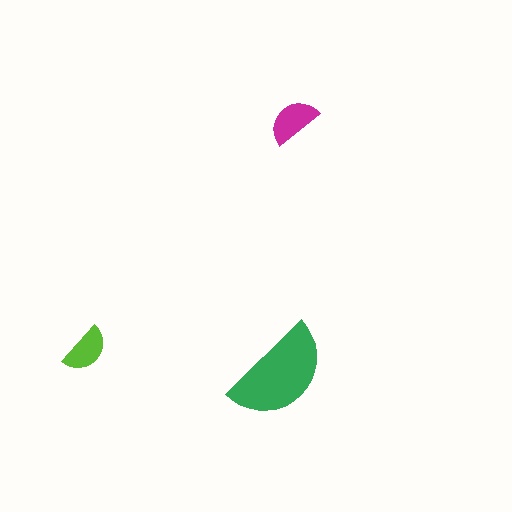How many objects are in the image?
There are 3 objects in the image.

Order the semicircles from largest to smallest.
the green one, the magenta one, the lime one.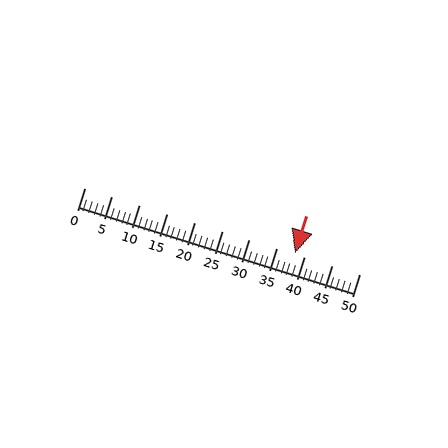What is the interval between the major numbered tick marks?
The major tick marks are spaced 5 units apart.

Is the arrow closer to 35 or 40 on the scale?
The arrow is closer to 40.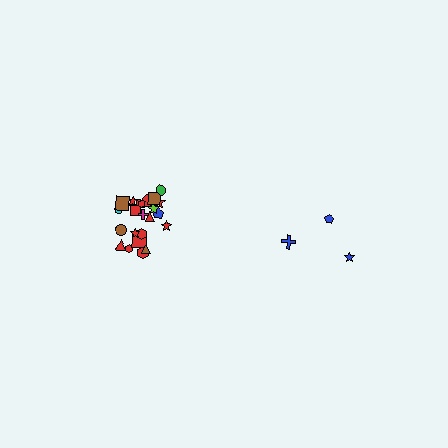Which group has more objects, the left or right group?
The left group.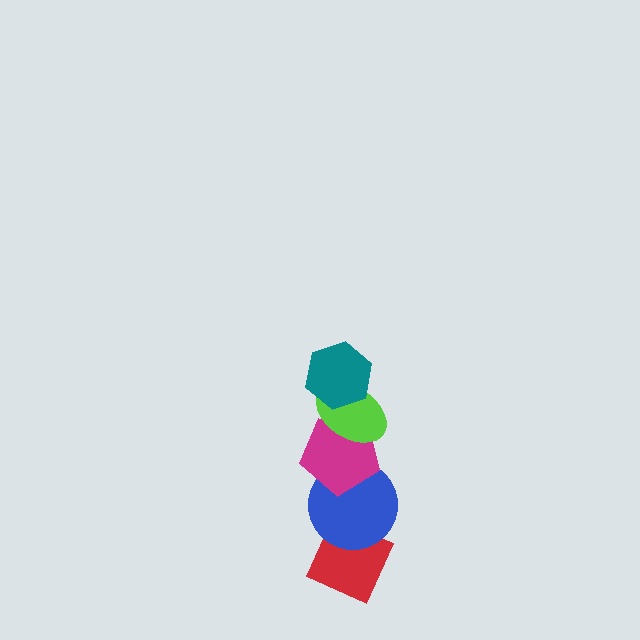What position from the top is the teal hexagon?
The teal hexagon is 1st from the top.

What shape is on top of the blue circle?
The magenta pentagon is on top of the blue circle.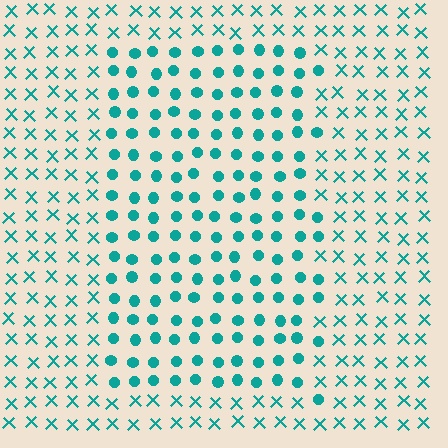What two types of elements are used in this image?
The image uses circles inside the rectangle region and X marks outside it.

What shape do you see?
I see a rectangle.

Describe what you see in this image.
The image is filled with small teal elements arranged in a uniform grid. A rectangle-shaped region contains circles, while the surrounding area contains X marks. The boundary is defined purely by the change in element shape.